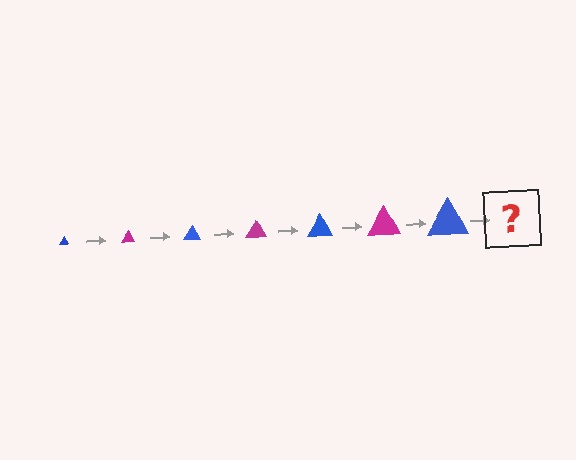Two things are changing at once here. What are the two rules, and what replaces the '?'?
The two rules are that the triangle grows larger each step and the color cycles through blue and magenta. The '?' should be a magenta triangle, larger than the previous one.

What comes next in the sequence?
The next element should be a magenta triangle, larger than the previous one.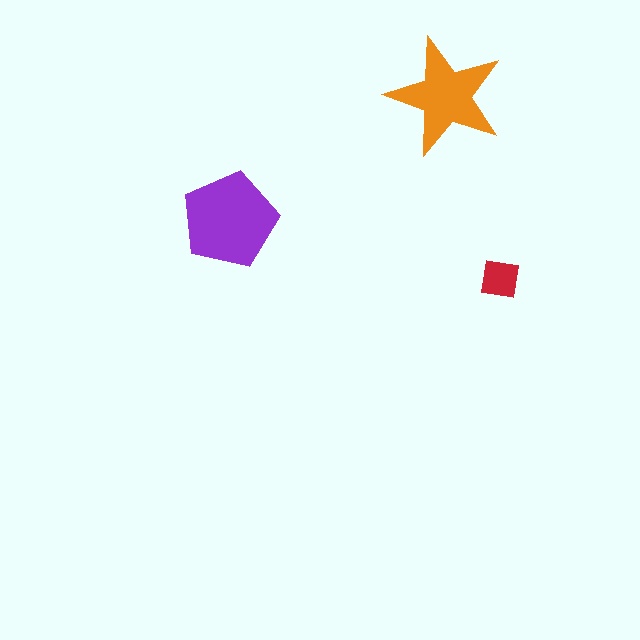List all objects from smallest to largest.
The red square, the orange star, the purple pentagon.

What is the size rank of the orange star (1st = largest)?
2nd.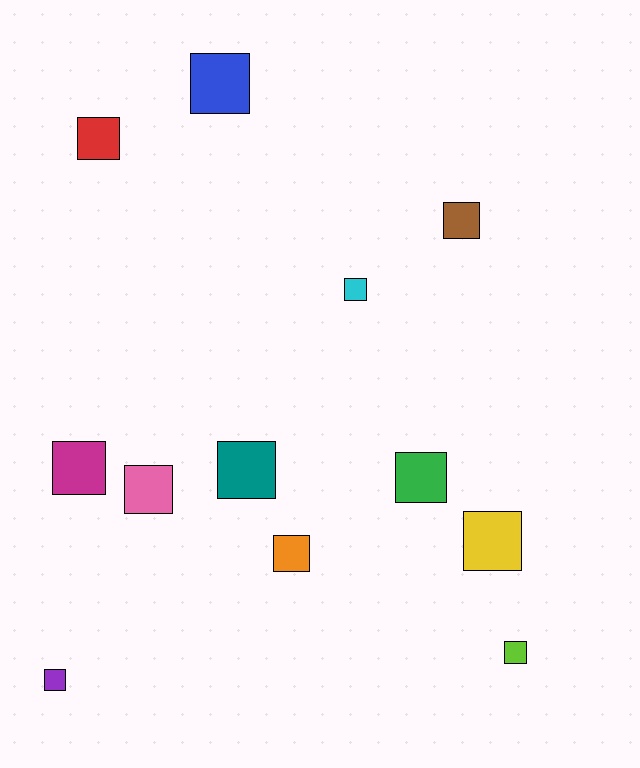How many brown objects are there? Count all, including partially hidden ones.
There is 1 brown object.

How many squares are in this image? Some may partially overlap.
There are 12 squares.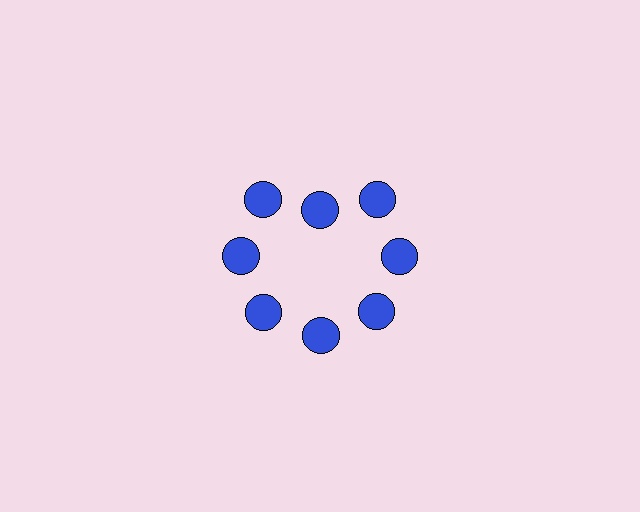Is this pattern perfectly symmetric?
No. The 8 blue circles are arranged in a ring, but one element near the 12 o'clock position is pulled inward toward the center, breaking the 8-fold rotational symmetry.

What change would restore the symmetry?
The symmetry would be restored by moving it outward, back onto the ring so that all 8 circles sit at equal angles and equal distance from the center.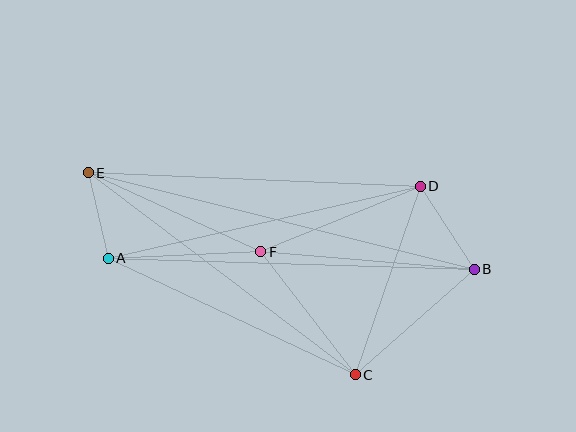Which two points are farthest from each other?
Points B and E are farthest from each other.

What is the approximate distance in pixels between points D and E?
The distance between D and E is approximately 333 pixels.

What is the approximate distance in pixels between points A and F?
The distance between A and F is approximately 153 pixels.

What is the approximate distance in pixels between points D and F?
The distance between D and F is approximately 173 pixels.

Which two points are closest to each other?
Points A and E are closest to each other.